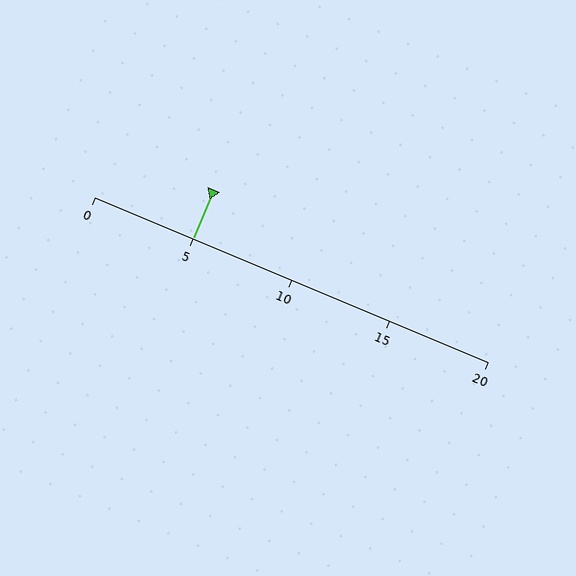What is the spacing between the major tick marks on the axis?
The major ticks are spaced 5 apart.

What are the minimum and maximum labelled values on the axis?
The axis runs from 0 to 20.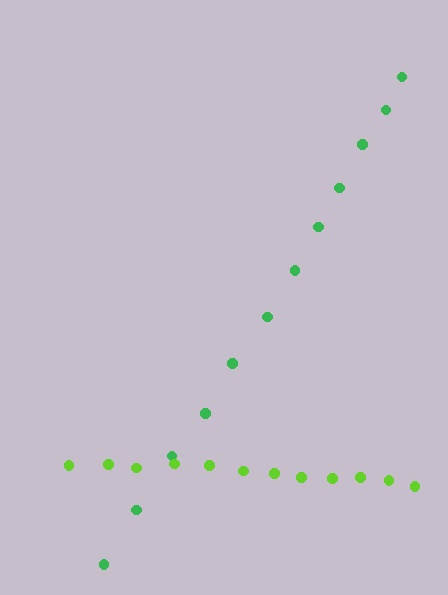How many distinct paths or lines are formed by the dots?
There are 2 distinct paths.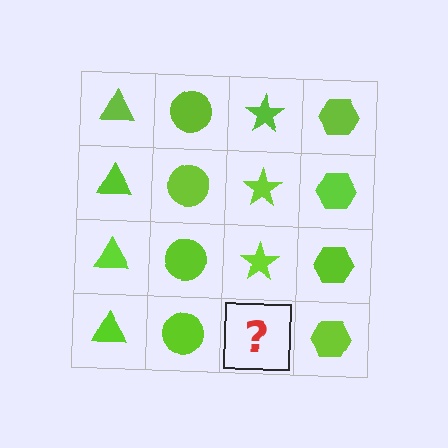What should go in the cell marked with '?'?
The missing cell should contain a lime star.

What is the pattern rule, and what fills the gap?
The rule is that each column has a consistent shape. The gap should be filled with a lime star.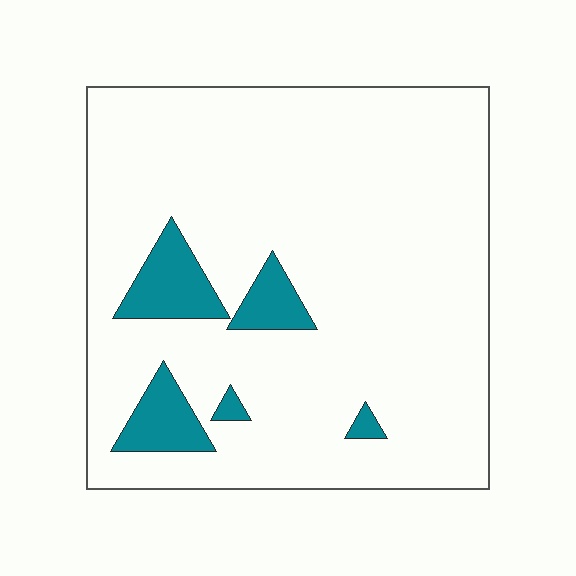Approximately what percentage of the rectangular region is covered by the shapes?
Approximately 10%.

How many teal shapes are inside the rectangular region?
5.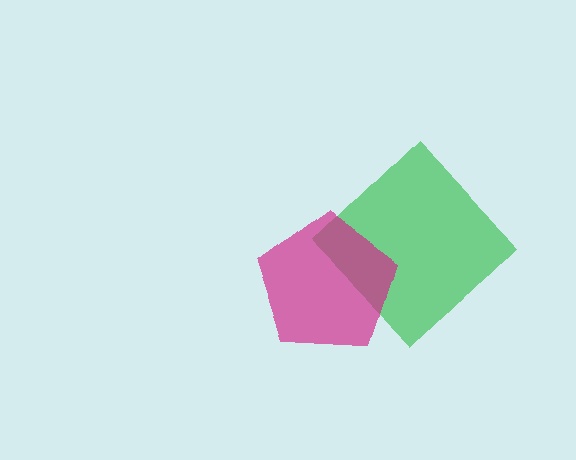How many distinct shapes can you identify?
There are 2 distinct shapes: a green diamond, a magenta pentagon.